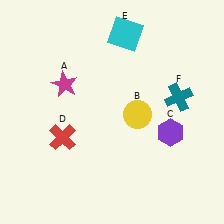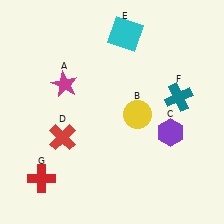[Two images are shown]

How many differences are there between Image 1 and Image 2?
There is 1 difference between the two images.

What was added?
A red cross (G) was added in Image 2.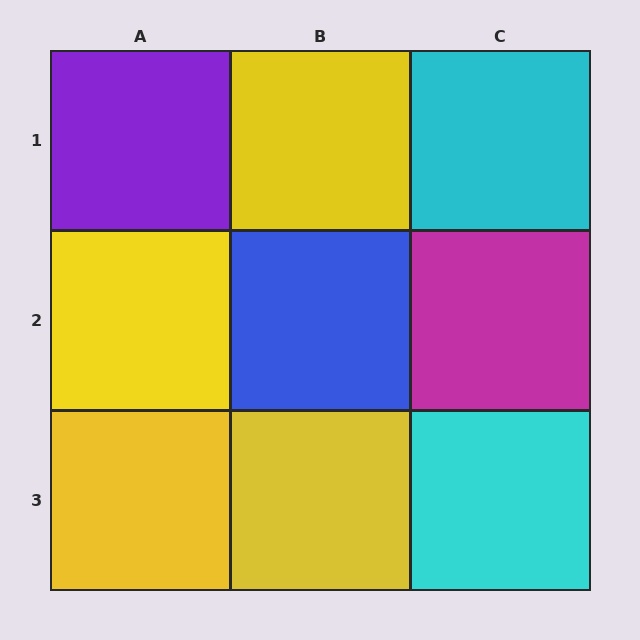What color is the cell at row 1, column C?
Cyan.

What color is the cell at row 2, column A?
Yellow.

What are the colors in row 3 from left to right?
Yellow, yellow, cyan.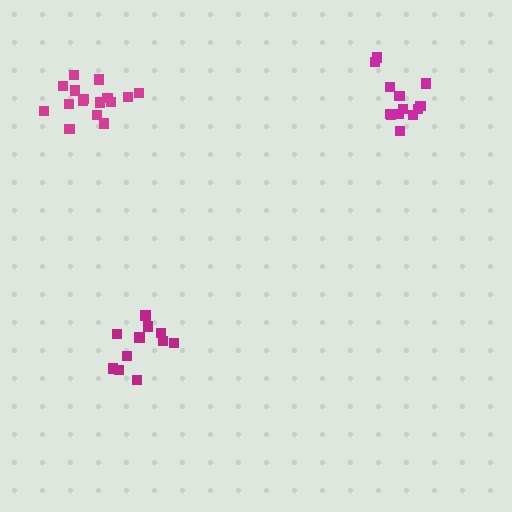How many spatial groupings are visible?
There are 3 spatial groupings.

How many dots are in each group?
Group 1: 11 dots, Group 2: 16 dots, Group 3: 13 dots (40 total).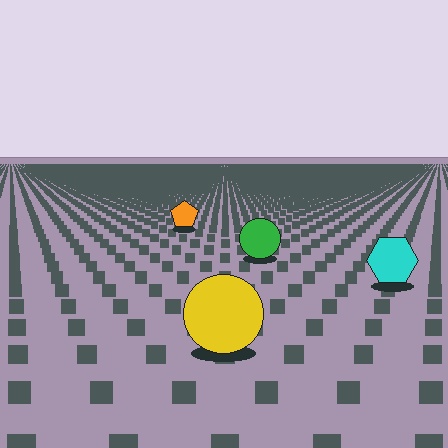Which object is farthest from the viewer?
The orange pentagon is farthest from the viewer. It appears smaller and the ground texture around it is denser.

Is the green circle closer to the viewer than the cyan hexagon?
No. The cyan hexagon is closer — you can tell from the texture gradient: the ground texture is coarser near it.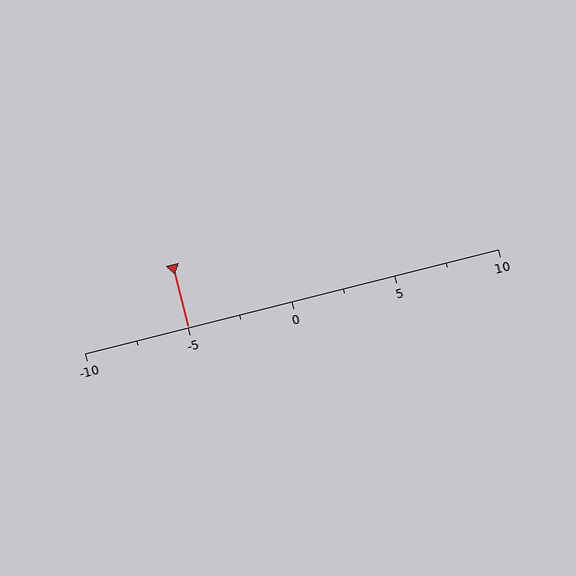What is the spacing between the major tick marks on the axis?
The major ticks are spaced 5 apart.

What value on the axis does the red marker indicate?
The marker indicates approximately -5.